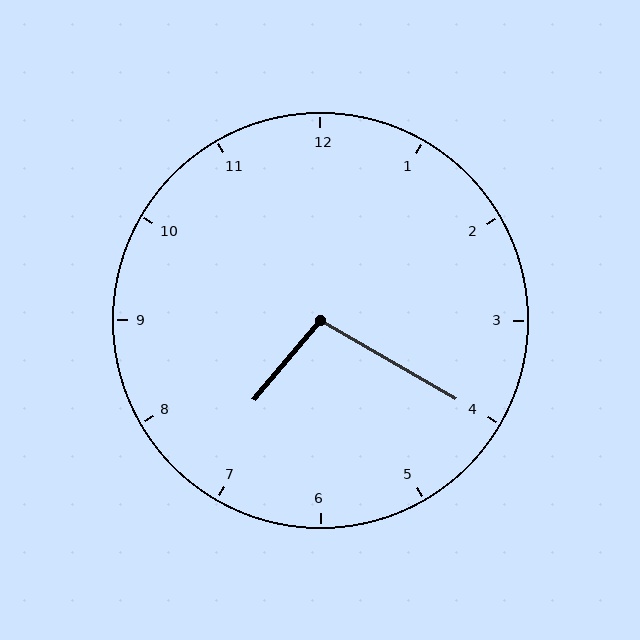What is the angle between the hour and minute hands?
Approximately 100 degrees.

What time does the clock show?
7:20.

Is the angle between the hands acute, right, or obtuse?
It is obtuse.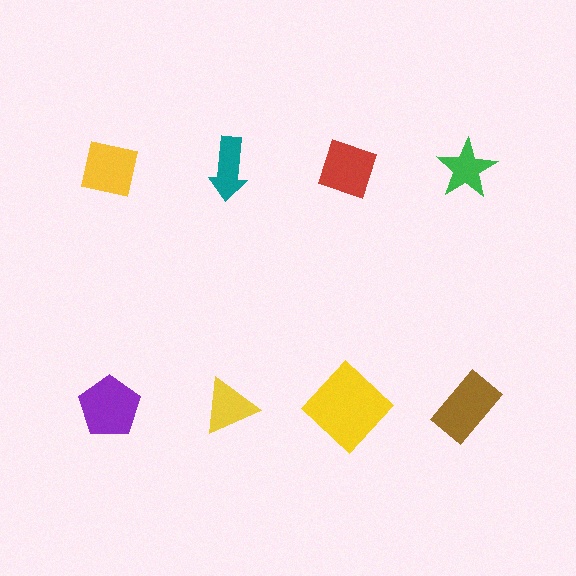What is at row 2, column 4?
A brown rectangle.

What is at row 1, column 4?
A green star.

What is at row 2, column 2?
A yellow triangle.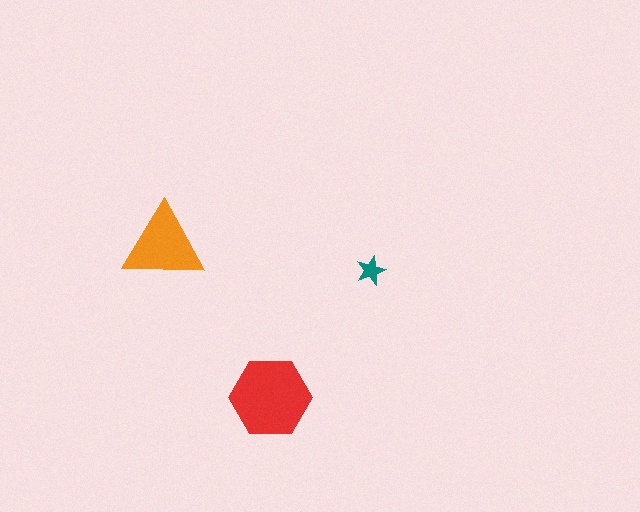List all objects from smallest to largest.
The teal star, the orange triangle, the red hexagon.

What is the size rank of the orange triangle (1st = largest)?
2nd.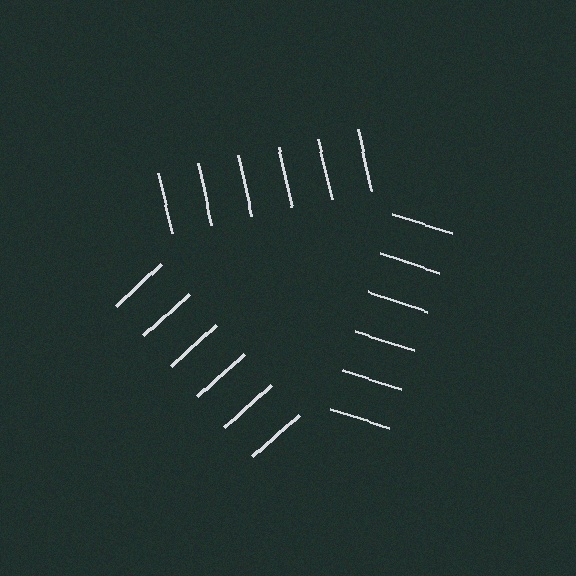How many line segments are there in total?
18 — 6 along each of the 3 edges.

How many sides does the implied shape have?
3 sides — the line-ends trace a triangle.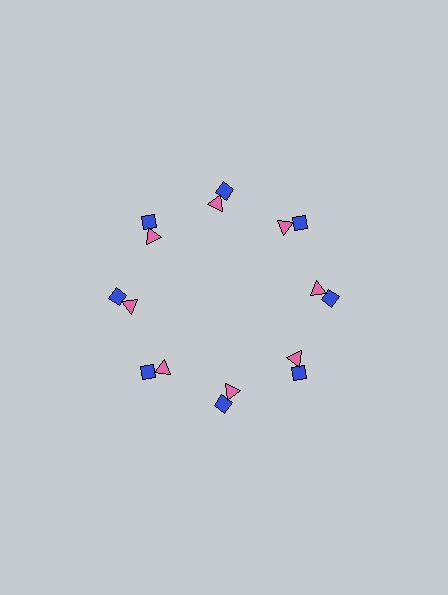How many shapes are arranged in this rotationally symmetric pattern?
There are 16 shapes, arranged in 8 groups of 2.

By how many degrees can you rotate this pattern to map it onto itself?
The pattern maps onto itself every 45 degrees of rotation.